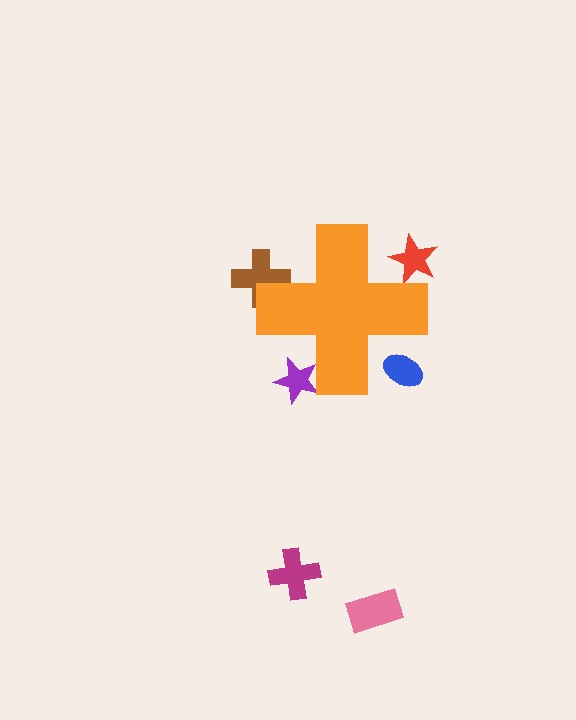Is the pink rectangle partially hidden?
No, the pink rectangle is fully visible.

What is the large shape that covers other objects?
An orange cross.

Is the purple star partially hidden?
Yes, the purple star is partially hidden behind the orange cross.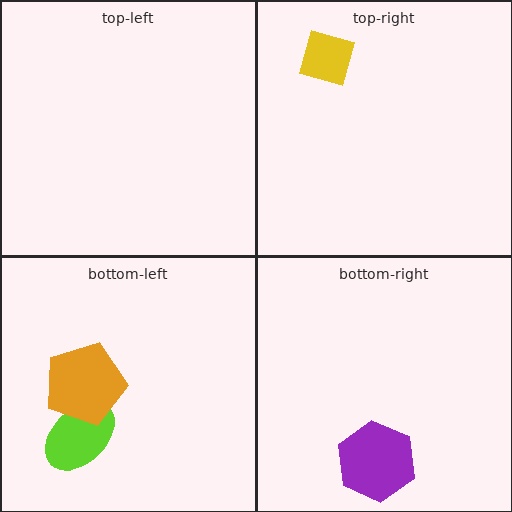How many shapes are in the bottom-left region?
2.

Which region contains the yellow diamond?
The top-right region.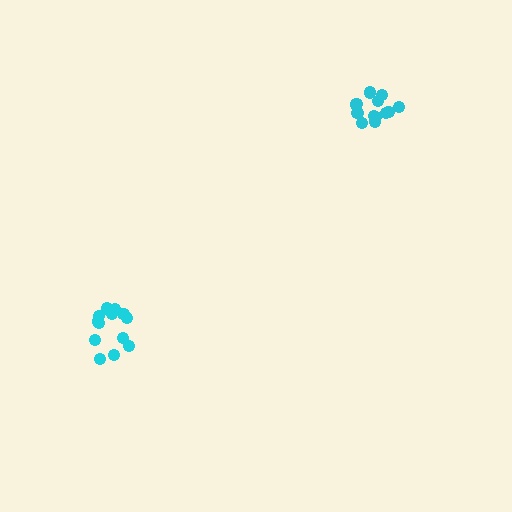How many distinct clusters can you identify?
There are 2 distinct clusters.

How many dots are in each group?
Group 1: 13 dots, Group 2: 14 dots (27 total).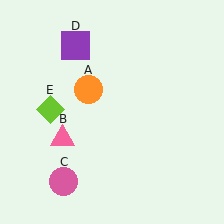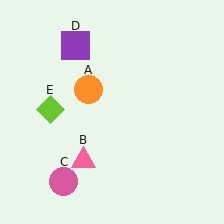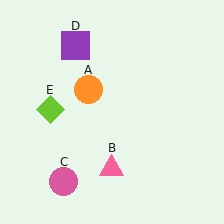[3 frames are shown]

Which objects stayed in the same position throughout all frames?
Orange circle (object A) and pink circle (object C) and purple square (object D) and lime diamond (object E) remained stationary.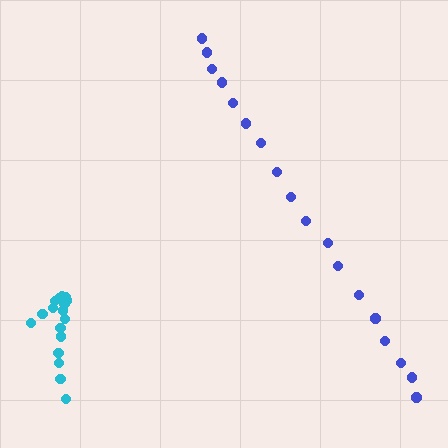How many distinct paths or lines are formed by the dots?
There are 2 distinct paths.